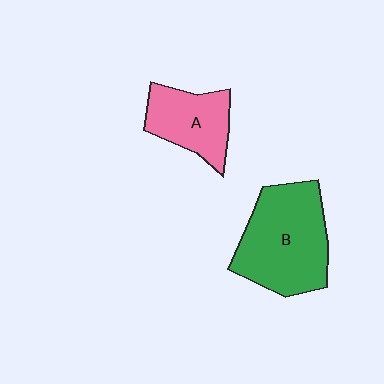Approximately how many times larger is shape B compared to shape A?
Approximately 1.7 times.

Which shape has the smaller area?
Shape A (pink).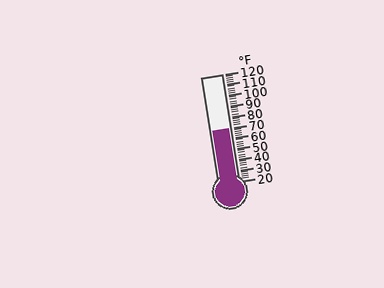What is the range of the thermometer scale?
The thermometer scale ranges from 20°F to 120°F.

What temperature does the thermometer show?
The thermometer shows approximately 70°F.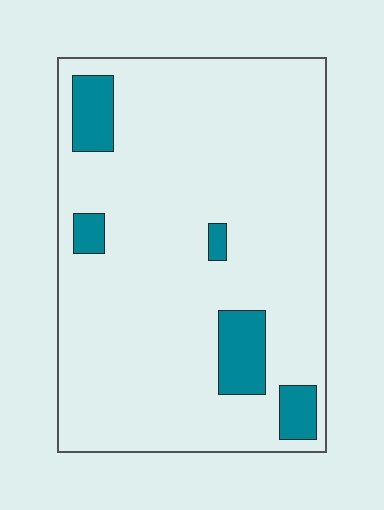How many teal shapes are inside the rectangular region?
5.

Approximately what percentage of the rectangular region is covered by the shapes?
Approximately 10%.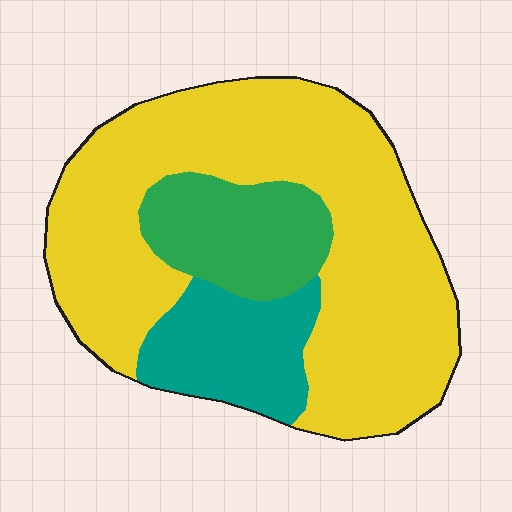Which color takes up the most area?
Yellow, at roughly 65%.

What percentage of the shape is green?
Green covers 16% of the shape.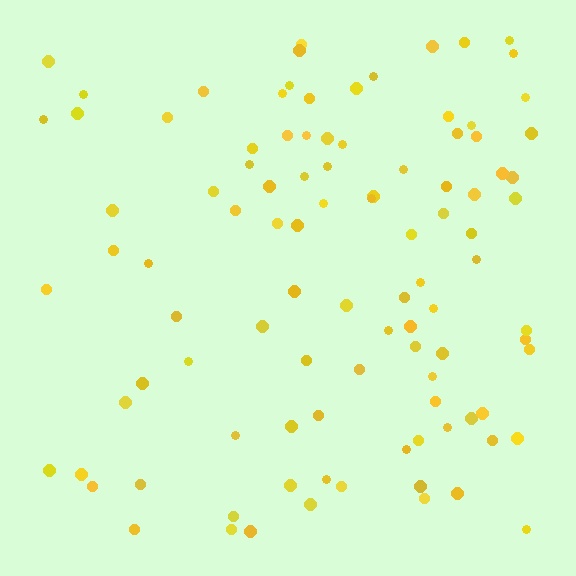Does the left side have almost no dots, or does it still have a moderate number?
Still a moderate number, just noticeably fewer than the right.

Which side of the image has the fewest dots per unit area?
The left.